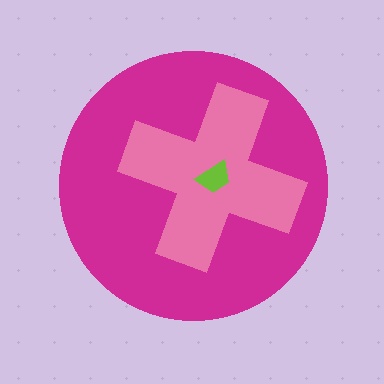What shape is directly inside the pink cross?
The lime trapezoid.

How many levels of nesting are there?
3.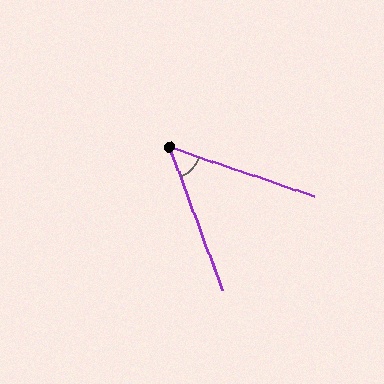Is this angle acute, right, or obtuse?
It is acute.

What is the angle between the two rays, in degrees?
Approximately 51 degrees.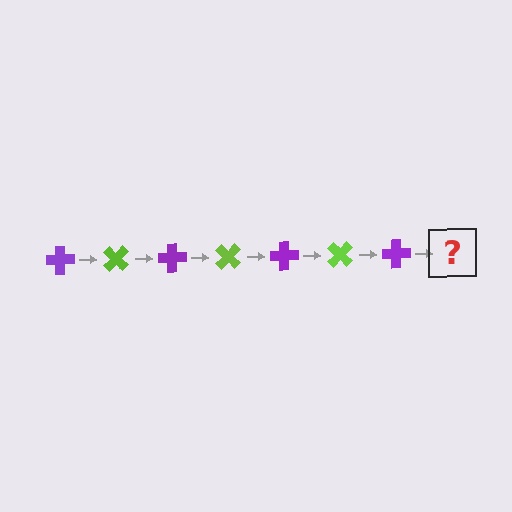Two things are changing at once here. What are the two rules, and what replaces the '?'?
The two rules are that it rotates 45 degrees each step and the color cycles through purple and lime. The '?' should be a lime cross, rotated 315 degrees from the start.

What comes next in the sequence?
The next element should be a lime cross, rotated 315 degrees from the start.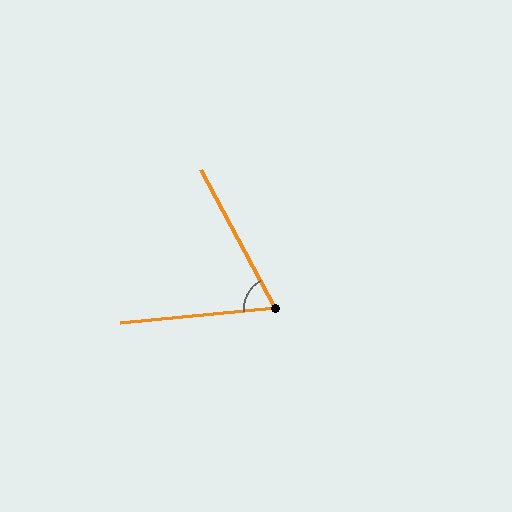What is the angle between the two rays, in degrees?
Approximately 67 degrees.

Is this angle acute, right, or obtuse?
It is acute.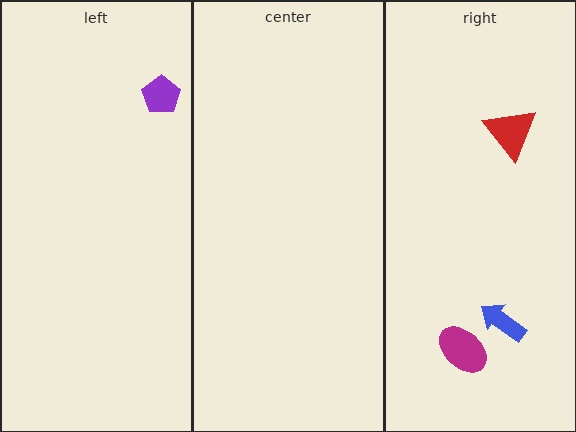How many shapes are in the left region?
1.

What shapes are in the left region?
The purple pentagon.